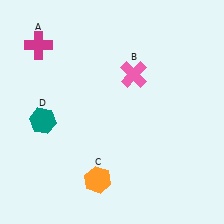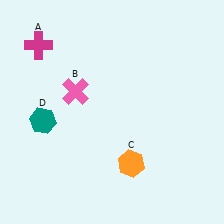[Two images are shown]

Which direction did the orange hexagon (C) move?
The orange hexagon (C) moved right.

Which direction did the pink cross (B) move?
The pink cross (B) moved left.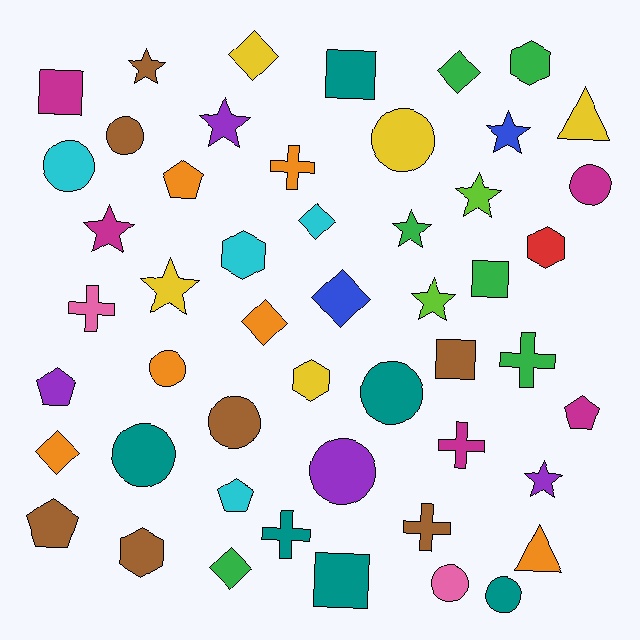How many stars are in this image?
There are 9 stars.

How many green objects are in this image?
There are 6 green objects.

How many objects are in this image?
There are 50 objects.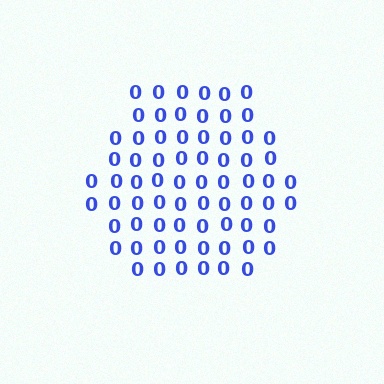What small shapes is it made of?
It is made of small digit 0's.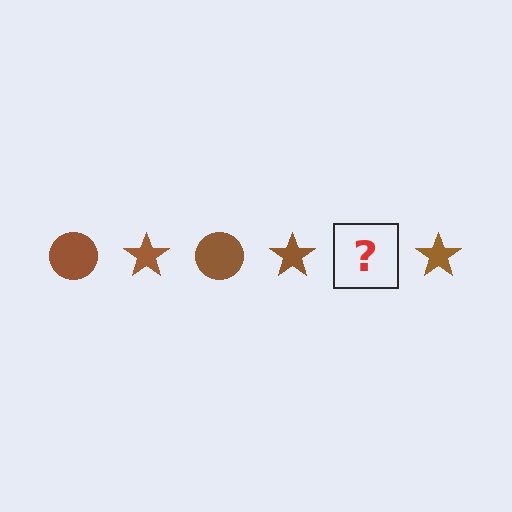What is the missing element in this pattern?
The missing element is a brown circle.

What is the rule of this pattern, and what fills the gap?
The rule is that the pattern cycles through circle, star shapes in brown. The gap should be filled with a brown circle.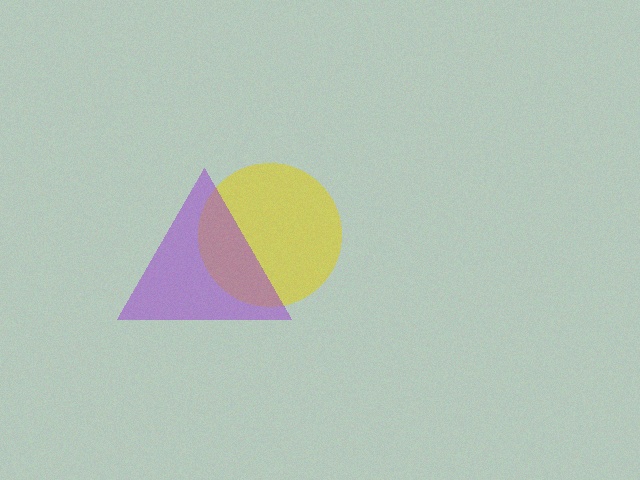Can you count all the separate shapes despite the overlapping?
Yes, there are 2 separate shapes.